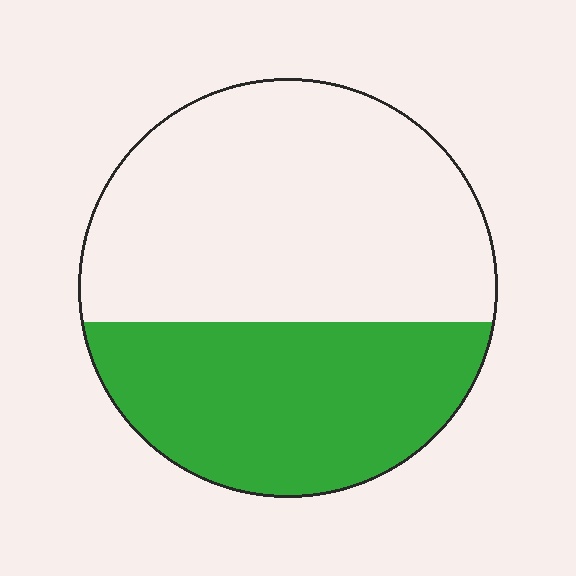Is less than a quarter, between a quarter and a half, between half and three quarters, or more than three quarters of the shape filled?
Between a quarter and a half.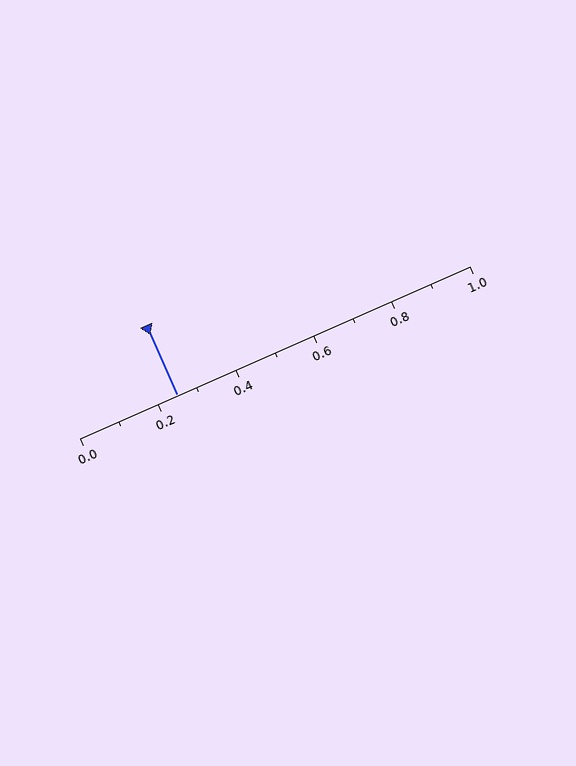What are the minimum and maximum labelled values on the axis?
The axis runs from 0.0 to 1.0.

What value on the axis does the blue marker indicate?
The marker indicates approximately 0.25.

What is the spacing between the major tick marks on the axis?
The major ticks are spaced 0.2 apart.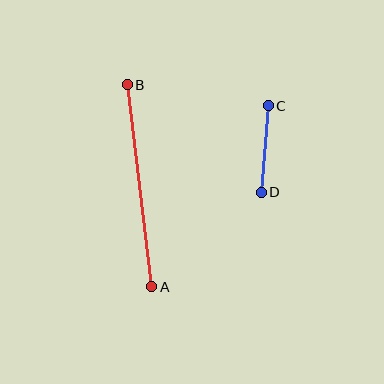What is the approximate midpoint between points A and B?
The midpoint is at approximately (140, 186) pixels.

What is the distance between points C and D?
The distance is approximately 87 pixels.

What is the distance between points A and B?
The distance is approximately 203 pixels.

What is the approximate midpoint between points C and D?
The midpoint is at approximately (265, 149) pixels.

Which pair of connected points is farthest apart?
Points A and B are farthest apart.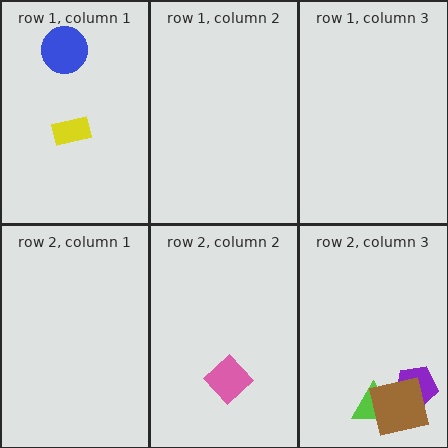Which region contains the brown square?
The row 2, column 3 region.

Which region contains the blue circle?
The row 1, column 1 region.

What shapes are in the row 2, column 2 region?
The pink diamond.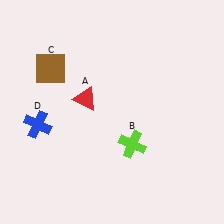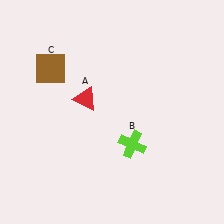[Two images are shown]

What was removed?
The blue cross (D) was removed in Image 2.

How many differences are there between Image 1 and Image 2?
There is 1 difference between the two images.